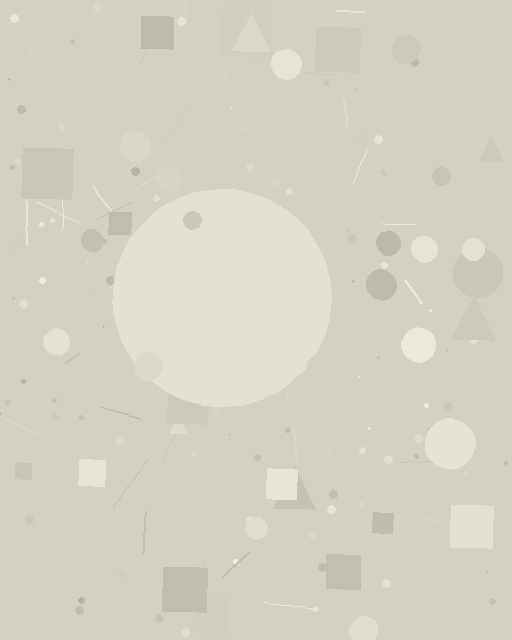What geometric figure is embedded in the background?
A circle is embedded in the background.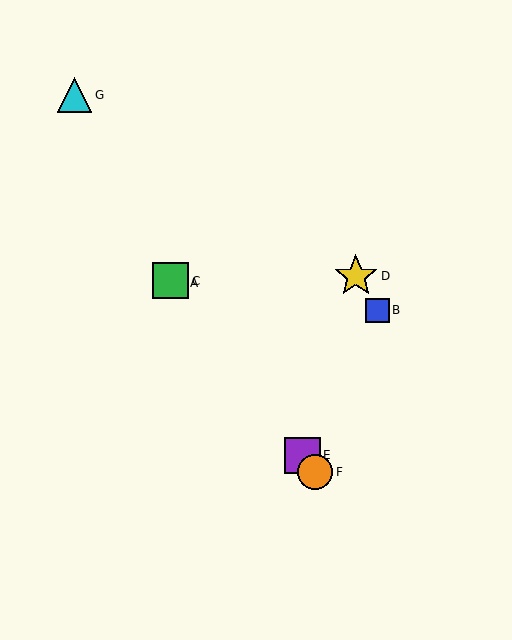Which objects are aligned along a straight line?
Objects A, C, E, F are aligned along a straight line.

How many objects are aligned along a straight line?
4 objects (A, C, E, F) are aligned along a straight line.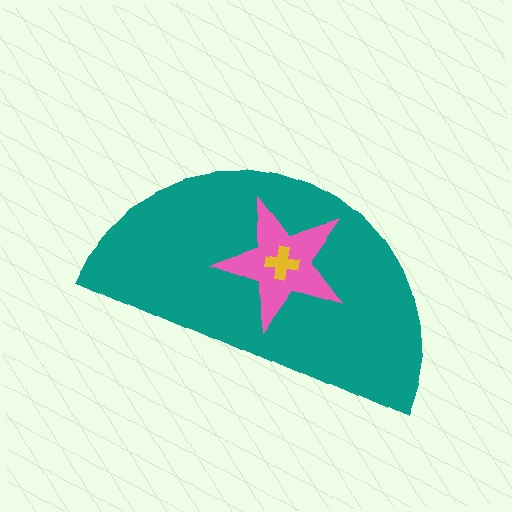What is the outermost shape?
The teal semicircle.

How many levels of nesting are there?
3.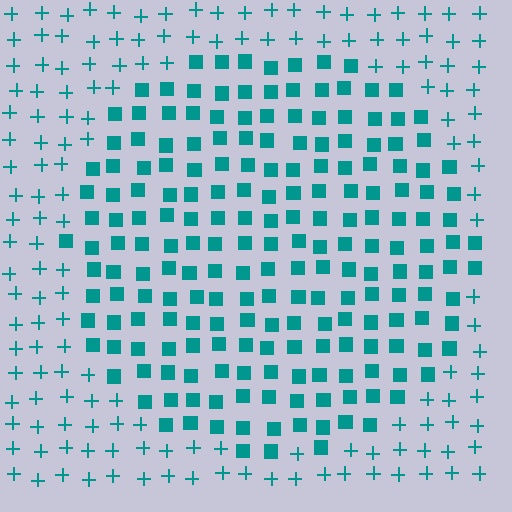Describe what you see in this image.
The image is filled with small teal elements arranged in a uniform grid. A circle-shaped region contains squares, while the surrounding area contains plus signs. The boundary is defined purely by the change in element shape.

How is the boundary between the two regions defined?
The boundary is defined by a change in element shape: squares inside vs. plus signs outside. All elements share the same color and spacing.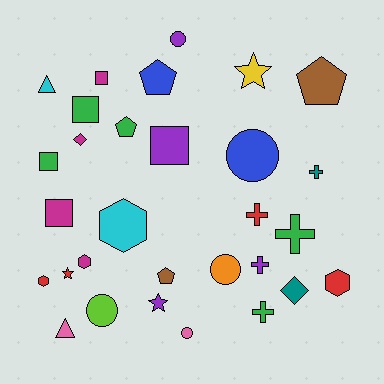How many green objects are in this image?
There are 5 green objects.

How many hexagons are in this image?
There are 4 hexagons.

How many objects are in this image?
There are 30 objects.